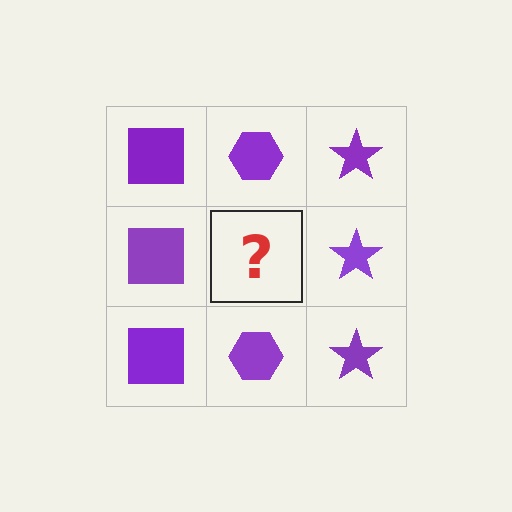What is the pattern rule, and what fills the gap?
The rule is that each column has a consistent shape. The gap should be filled with a purple hexagon.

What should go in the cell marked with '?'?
The missing cell should contain a purple hexagon.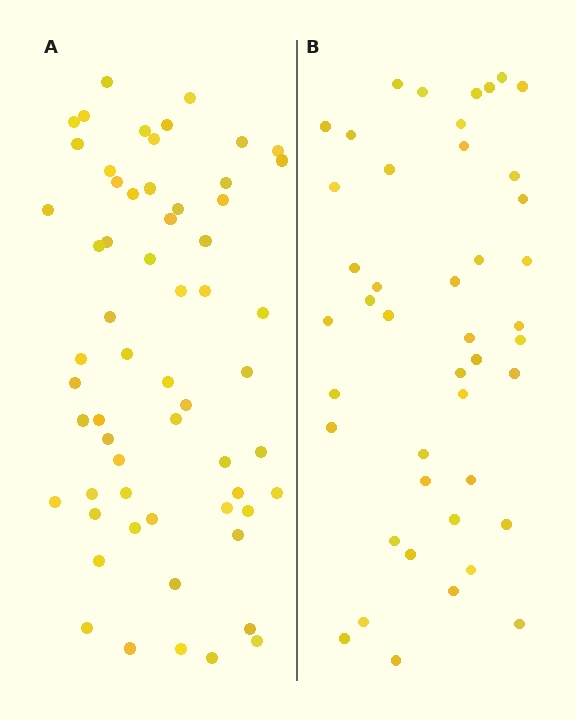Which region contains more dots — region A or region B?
Region A (the left region) has more dots.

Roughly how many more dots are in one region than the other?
Region A has approximately 15 more dots than region B.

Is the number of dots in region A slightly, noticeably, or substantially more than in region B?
Region A has noticeably more, but not dramatically so. The ratio is roughly 1.4 to 1.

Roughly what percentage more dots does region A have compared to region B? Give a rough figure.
About 35% more.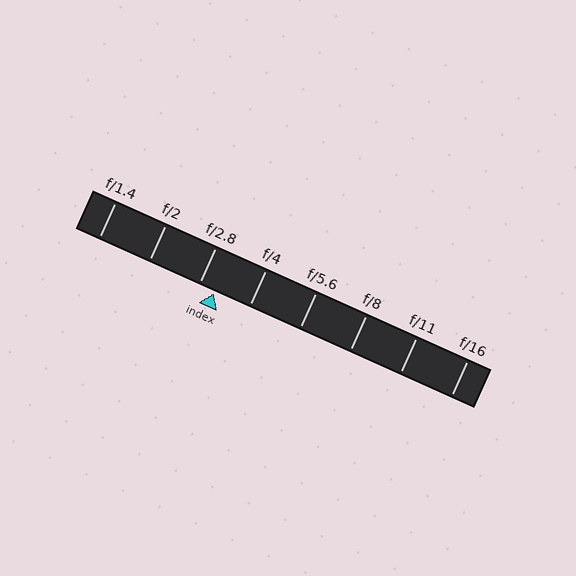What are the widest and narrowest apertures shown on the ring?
The widest aperture shown is f/1.4 and the narrowest is f/16.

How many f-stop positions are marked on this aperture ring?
There are 8 f-stop positions marked.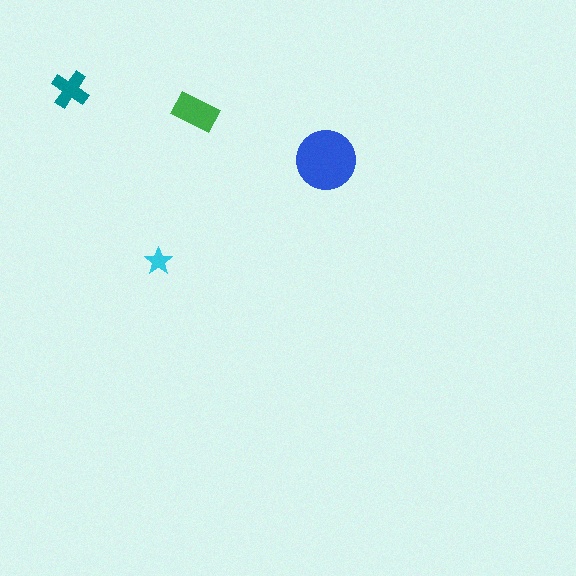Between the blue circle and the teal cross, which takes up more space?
The blue circle.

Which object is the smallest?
The cyan star.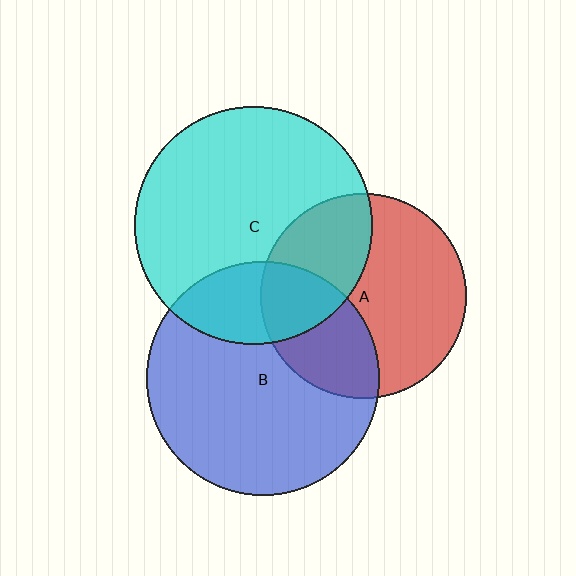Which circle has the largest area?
Circle C (cyan).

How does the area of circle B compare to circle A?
Approximately 1.3 times.